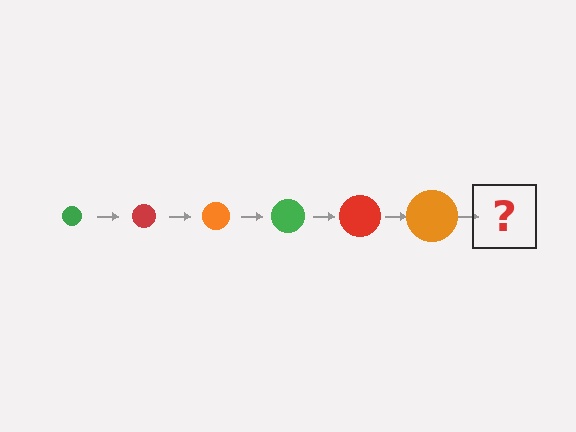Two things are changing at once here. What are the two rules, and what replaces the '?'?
The two rules are that the circle grows larger each step and the color cycles through green, red, and orange. The '?' should be a green circle, larger than the previous one.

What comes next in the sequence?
The next element should be a green circle, larger than the previous one.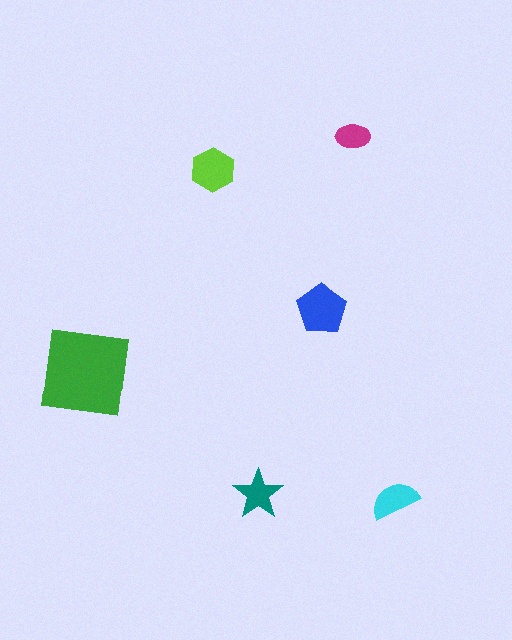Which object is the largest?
The green square.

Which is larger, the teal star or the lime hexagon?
The lime hexagon.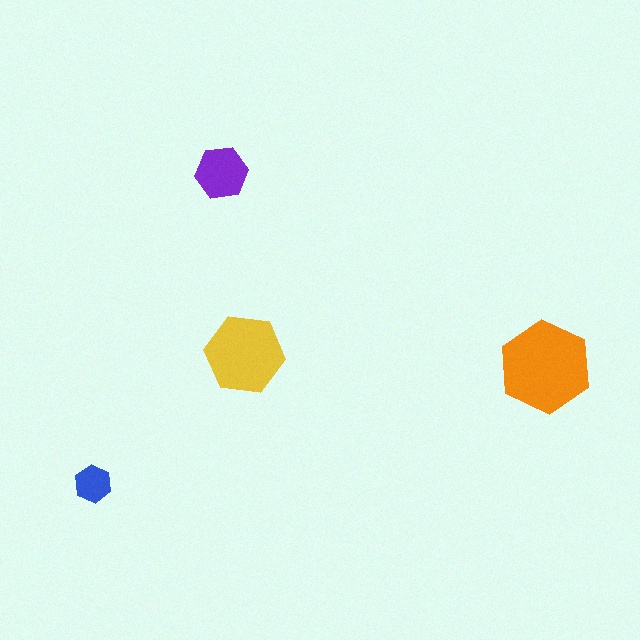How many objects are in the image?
There are 4 objects in the image.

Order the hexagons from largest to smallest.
the orange one, the yellow one, the purple one, the blue one.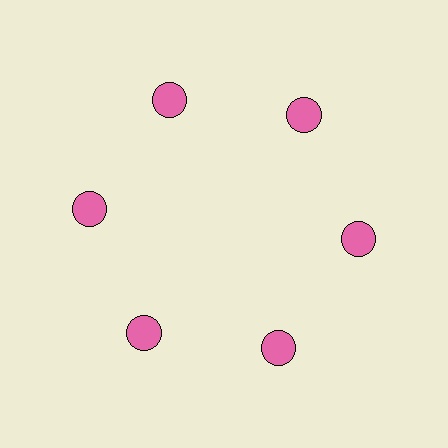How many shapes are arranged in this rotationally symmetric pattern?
There are 6 shapes, arranged in 6 groups of 1.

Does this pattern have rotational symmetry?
Yes, this pattern has 6-fold rotational symmetry. It looks the same after rotating 60 degrees around the center.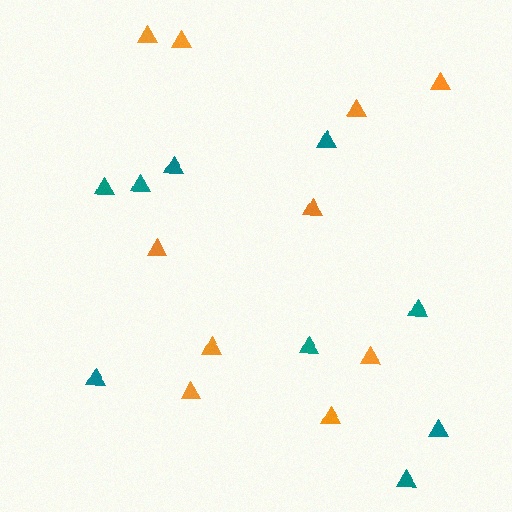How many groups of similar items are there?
There are 2 groups: one group of teal triangles (9) and one group of orange triangles (10).